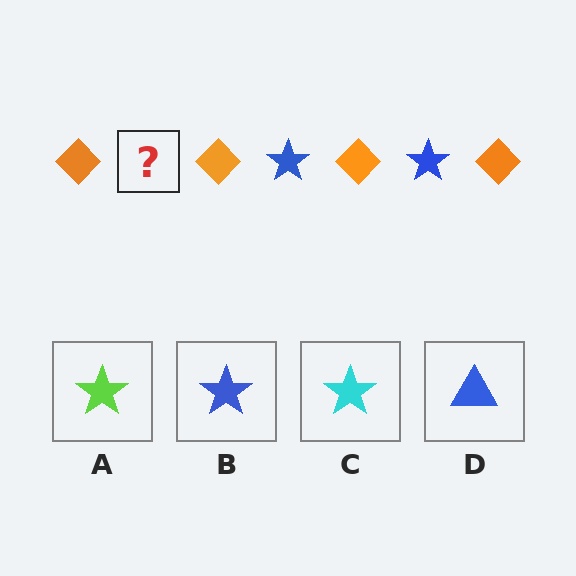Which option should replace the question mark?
Option B.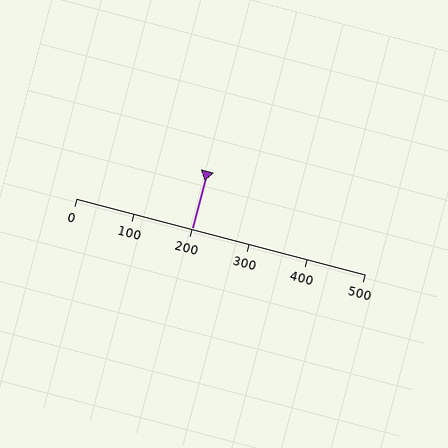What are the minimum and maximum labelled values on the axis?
The axis runs from 0 to 500.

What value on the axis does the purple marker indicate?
The marker indicates approximately 200.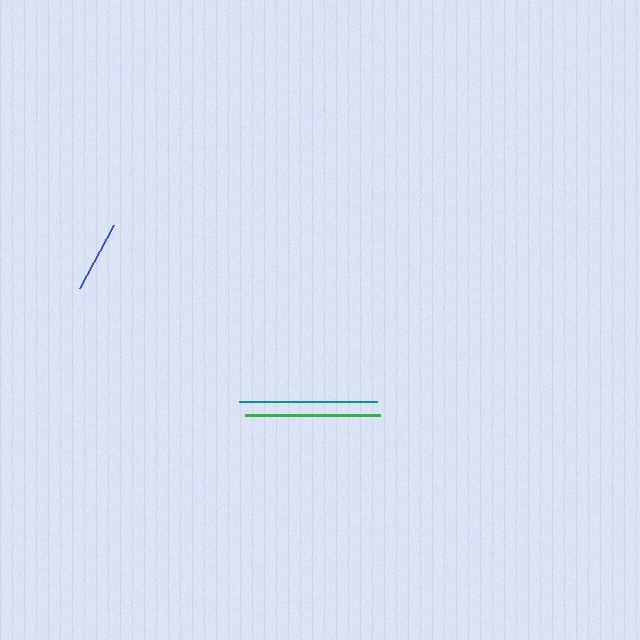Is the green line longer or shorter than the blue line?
The green line is longer than the blue line.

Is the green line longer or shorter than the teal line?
The teal line is longer than the green line.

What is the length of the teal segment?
The teal segment is approximately 138 pixels long.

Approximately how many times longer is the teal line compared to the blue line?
The teal line is approximately 1.9 times the length of the blue line.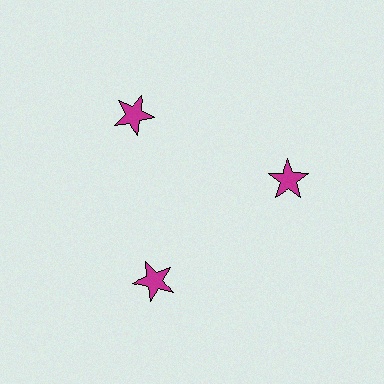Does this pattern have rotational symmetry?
Yes, this pattern has 3-fold rotational symmetry. It looks the same after rotating 120 degrees around the center.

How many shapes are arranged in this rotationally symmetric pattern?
There are 3 shapes, arranged in 3 groups of 1.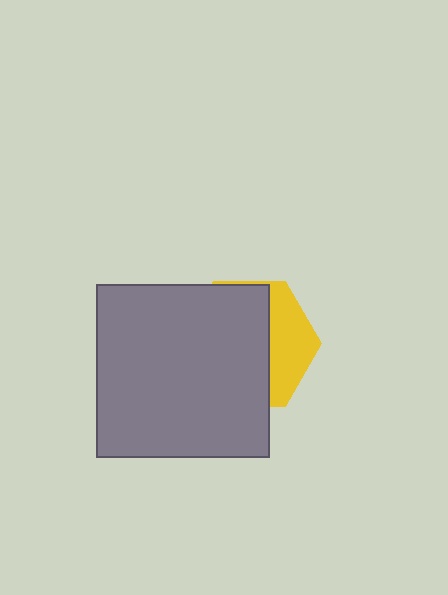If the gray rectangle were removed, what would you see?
You would see the complete yellow hexagon.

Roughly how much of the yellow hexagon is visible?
A small part of it is visible (roughly 32%).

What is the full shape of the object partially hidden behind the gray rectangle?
The partially hidden object is a yellow hexagon.